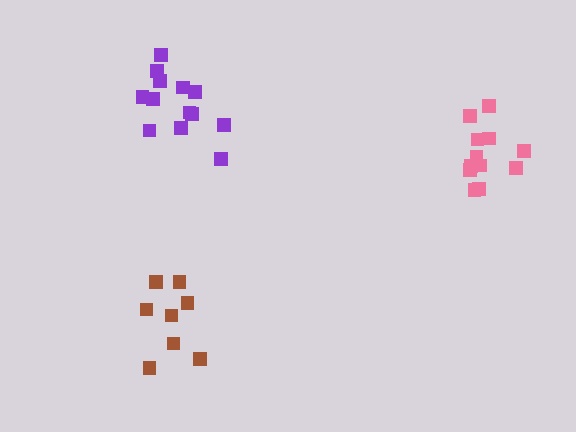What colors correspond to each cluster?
The clusters are colored: brown, pink, purple.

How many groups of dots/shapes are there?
There are 3 groups.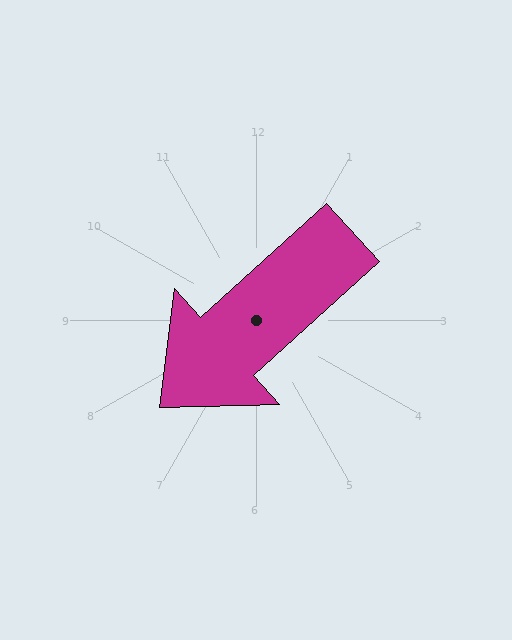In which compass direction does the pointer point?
Southwest.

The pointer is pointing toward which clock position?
Roughly 8 o'clock.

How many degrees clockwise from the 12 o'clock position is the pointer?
Approximately 228 degrees.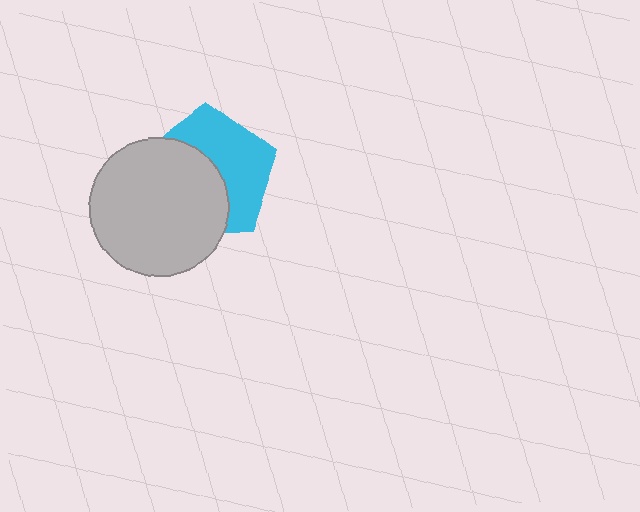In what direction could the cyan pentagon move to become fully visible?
The cyan pentagon could move toward the upper-right. That would shift it out from behind the light gray circle entirely.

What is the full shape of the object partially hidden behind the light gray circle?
The partially hidden object is a cyan pentagon.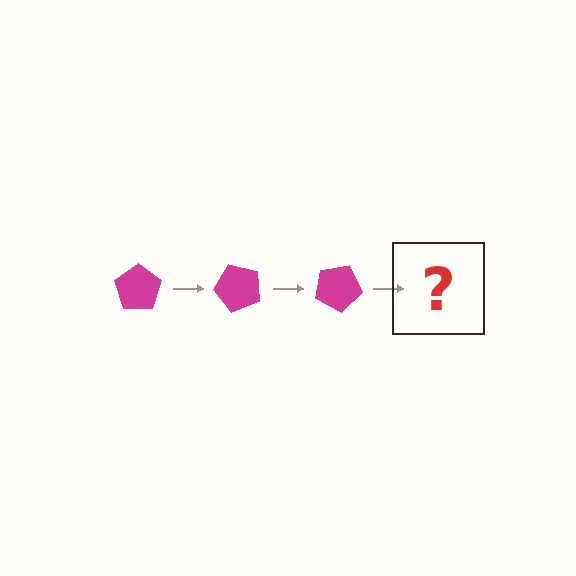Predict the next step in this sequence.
The next step is a magenta pentagon rotated 150 degrees.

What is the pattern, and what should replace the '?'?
The pattern is that the pentagon rotates 50 degrees each step. The '?' should be a magenta pentagon rotated 150 degrees.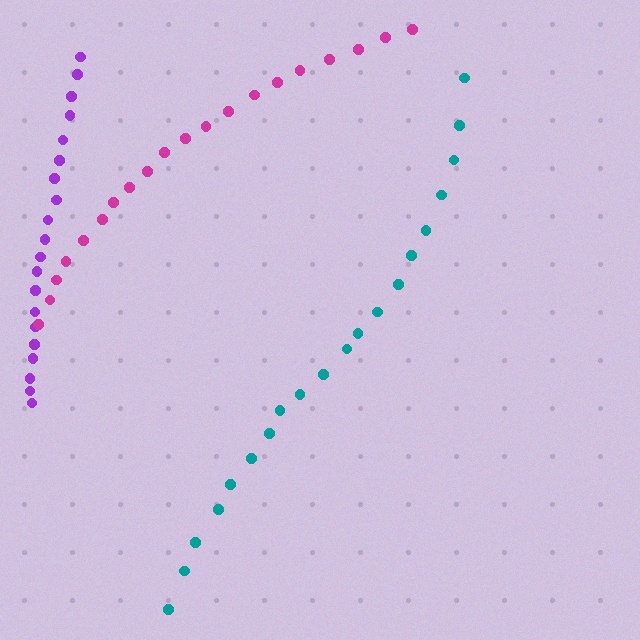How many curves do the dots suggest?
There are 3 distinct paths.